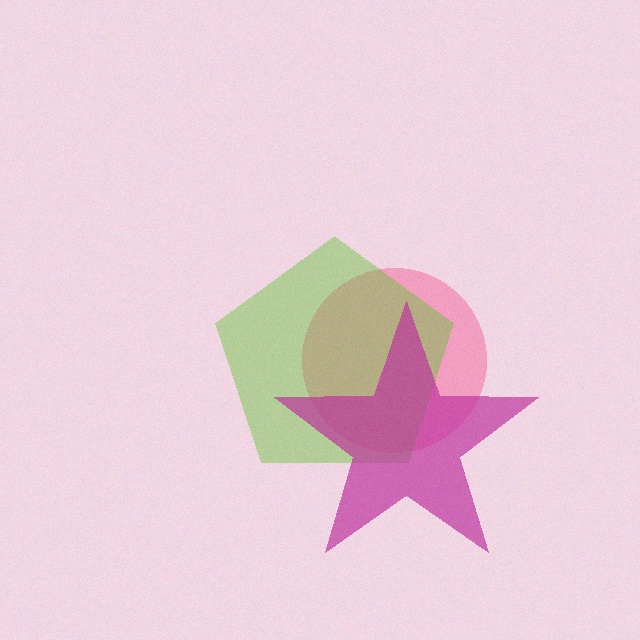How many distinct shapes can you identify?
There are 3 distinct shapes: a pink circle, a lime pentagon, a magenta star.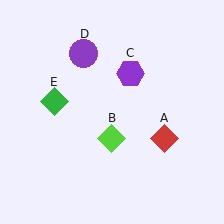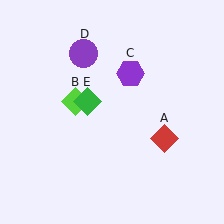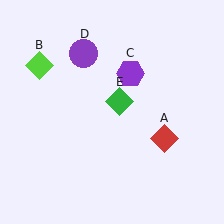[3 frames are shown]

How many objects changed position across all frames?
2 objects changed position: lime diamond (object B), green diamond (object E).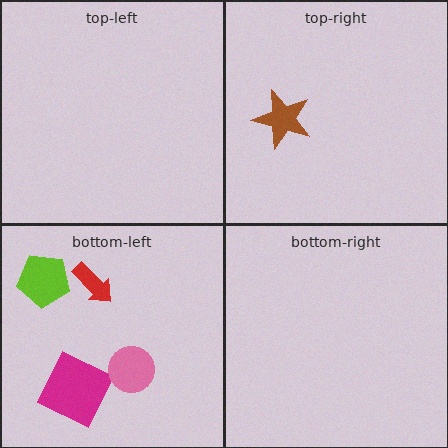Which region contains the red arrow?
The bottom-left region.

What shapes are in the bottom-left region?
The lime pentagon, the magenta square, the pink circle, the red arrow.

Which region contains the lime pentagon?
The bottom-left region.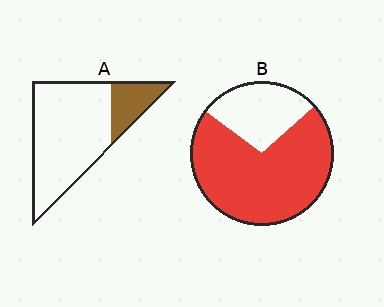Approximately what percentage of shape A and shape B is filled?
A is approximately 20% and B is approximately 70%.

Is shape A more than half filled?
No.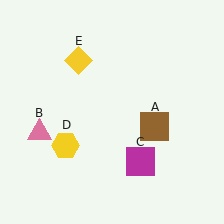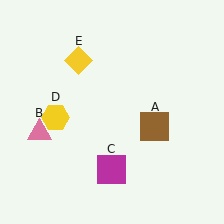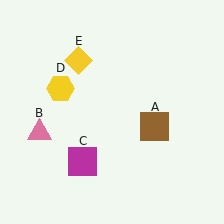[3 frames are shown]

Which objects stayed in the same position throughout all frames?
Brown square (object A) and pink triangle (object B) and yellow diamond (object E) remained stationary.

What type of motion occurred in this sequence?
The magenta square (object C), yellow hexagon (object D) rotated clockwise around the center of the scene.